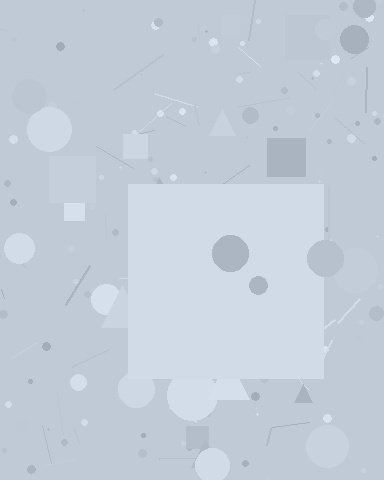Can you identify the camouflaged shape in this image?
The camouflaged shape is a square.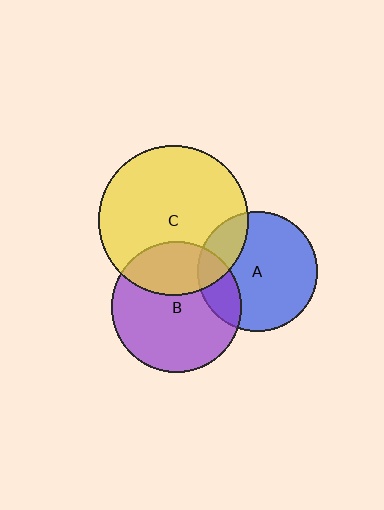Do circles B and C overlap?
Yes.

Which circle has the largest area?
Circle C (yellow).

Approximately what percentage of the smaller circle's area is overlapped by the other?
Approximately 30%.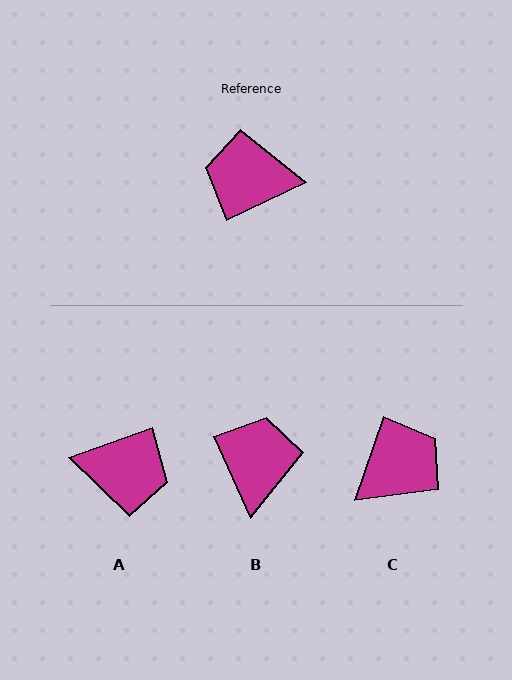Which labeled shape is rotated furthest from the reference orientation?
A, about 174 degrees away.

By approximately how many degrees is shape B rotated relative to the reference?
Approximately 91 degrees clockwise.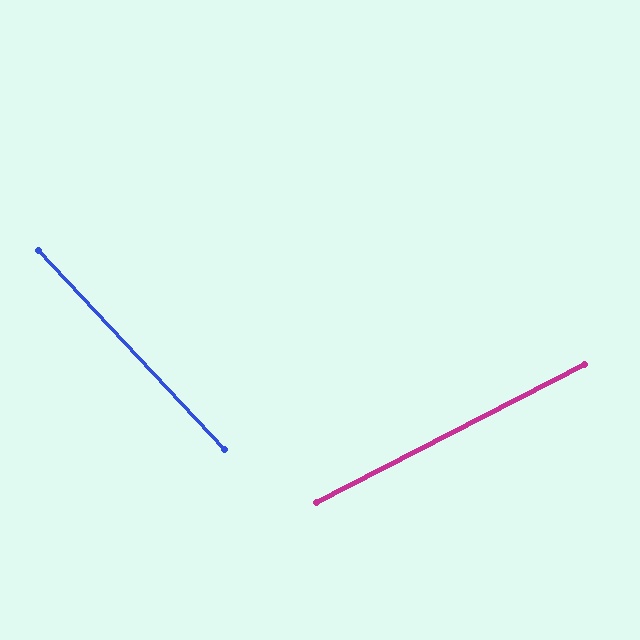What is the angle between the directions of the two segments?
Approximately 74 degrees.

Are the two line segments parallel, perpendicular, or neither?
Neither parallel nor perpendicular — they differ by about 74°.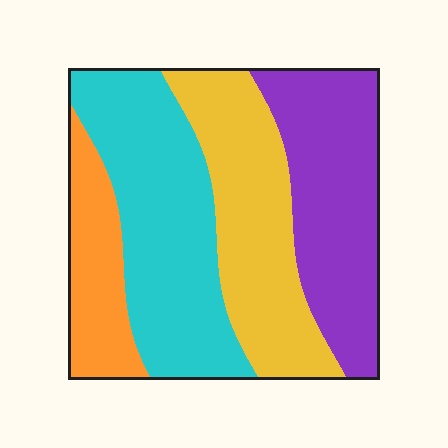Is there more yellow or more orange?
Yellow.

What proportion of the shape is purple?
Purple covers about 25% of the shape.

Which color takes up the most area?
Cyan, at roughly 30%.